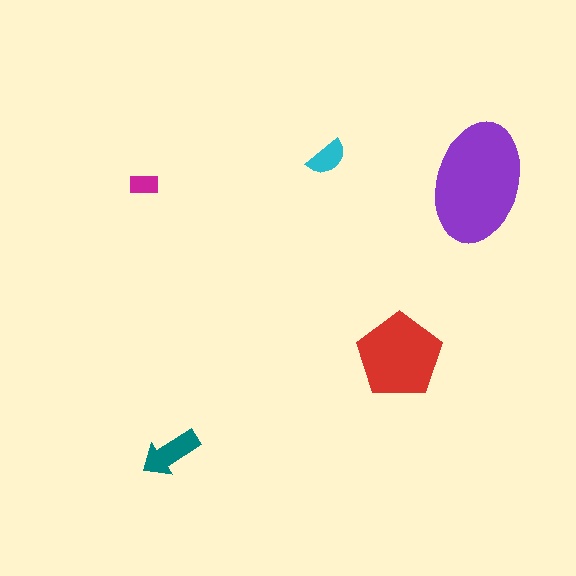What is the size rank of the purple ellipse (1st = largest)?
1st.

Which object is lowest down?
The teal arrow is bottommost.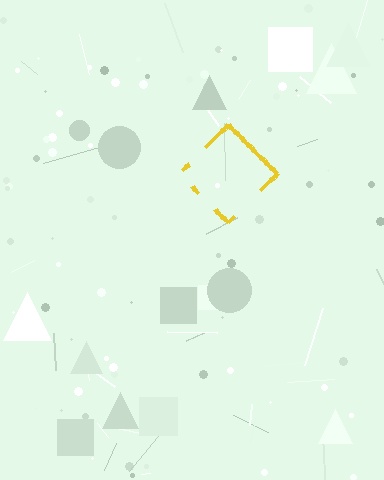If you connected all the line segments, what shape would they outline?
They would outline a diamond.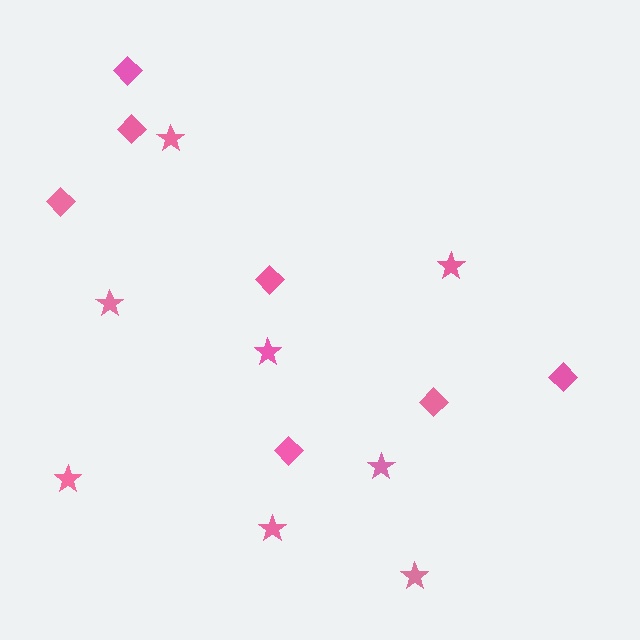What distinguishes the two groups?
There are 2 groups: one group of diamonds (7) and one group of stars (8).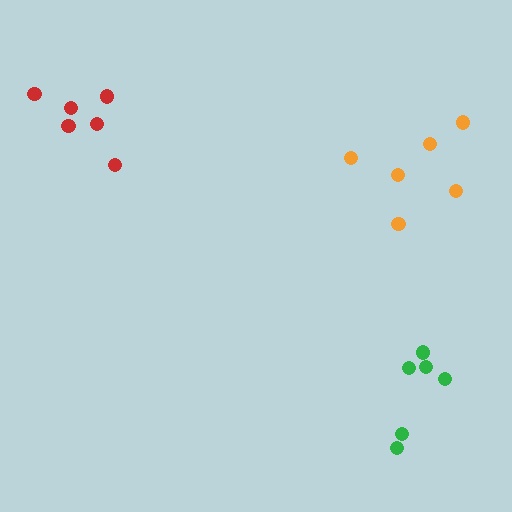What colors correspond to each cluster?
The clusters are colored: red, orange, green.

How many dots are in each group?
Group 1: 6 dots, Group 2: 6 dots, Group 3: 6 dots (18 total).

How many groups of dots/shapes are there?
There are 3 groups.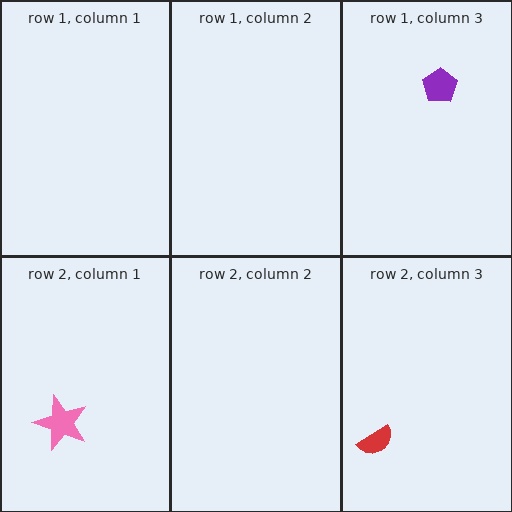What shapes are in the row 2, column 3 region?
The red semicircle.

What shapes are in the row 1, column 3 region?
The purple pentagon.